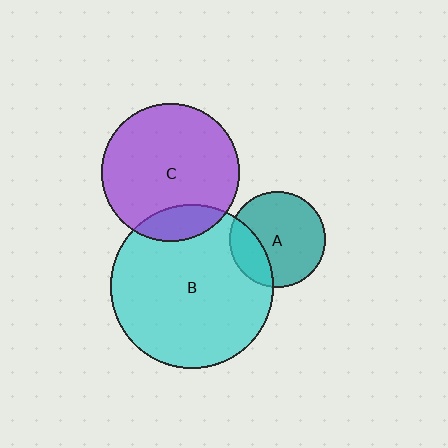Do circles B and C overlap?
Yes.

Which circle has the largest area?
Circle B (cyan).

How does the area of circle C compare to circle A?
Approximately 2.1 times.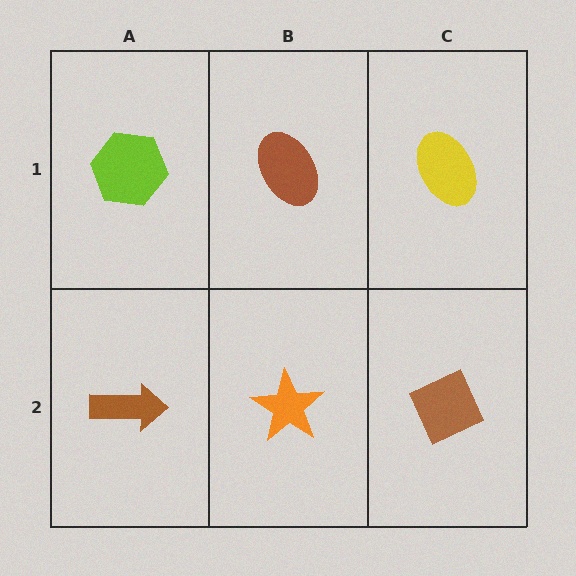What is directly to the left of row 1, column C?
A brown ellipse.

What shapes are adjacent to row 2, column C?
A yellow ellipse (row 1, column C), an orange star (row 2, column B).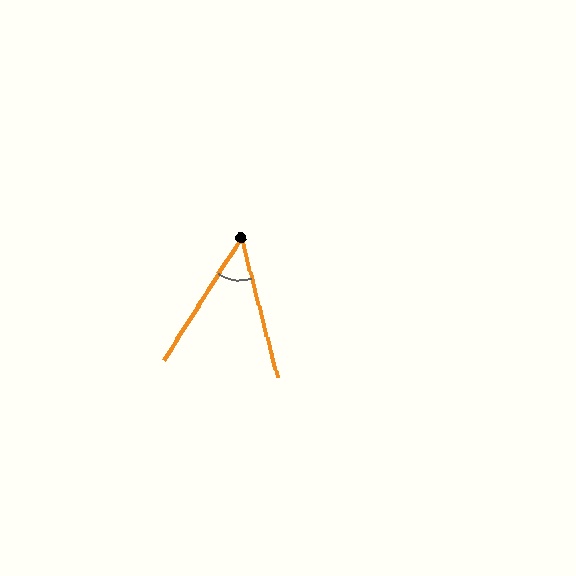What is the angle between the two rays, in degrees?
Approximately 47 degrees.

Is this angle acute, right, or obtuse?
It is acute.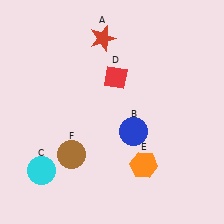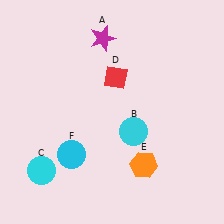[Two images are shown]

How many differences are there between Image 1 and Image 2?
There are 3 differences between the two images.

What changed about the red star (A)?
In Image 1, A is red. In Image 2, it changed to magenta.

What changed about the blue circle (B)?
In Image 1, B is blue. In Image 2, it changed to cyan.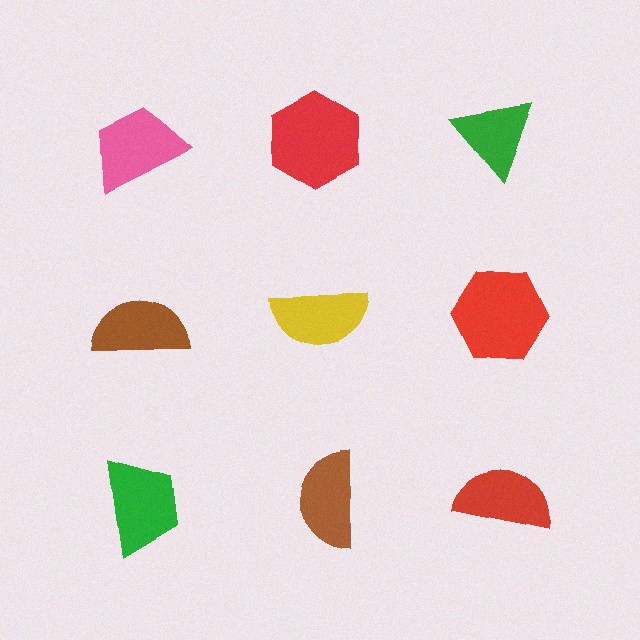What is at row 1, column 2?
A red hexagon.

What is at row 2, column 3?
A red hexagon.